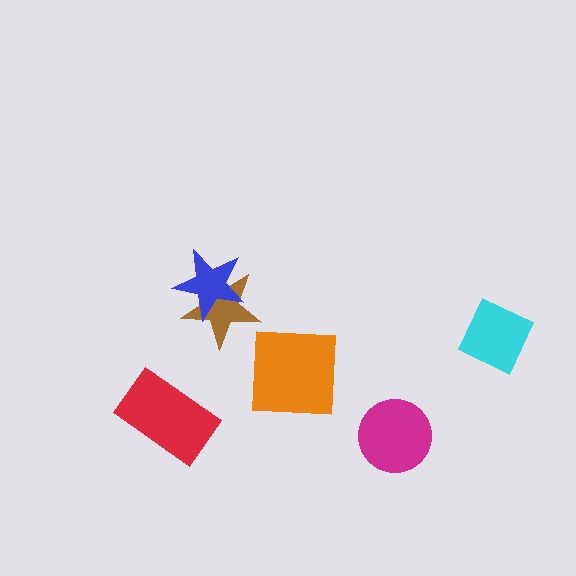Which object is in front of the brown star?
The blue star is in front of the brown star.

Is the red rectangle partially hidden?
No, no other shape covers it.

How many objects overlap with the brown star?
1 object overlaps with the brown star.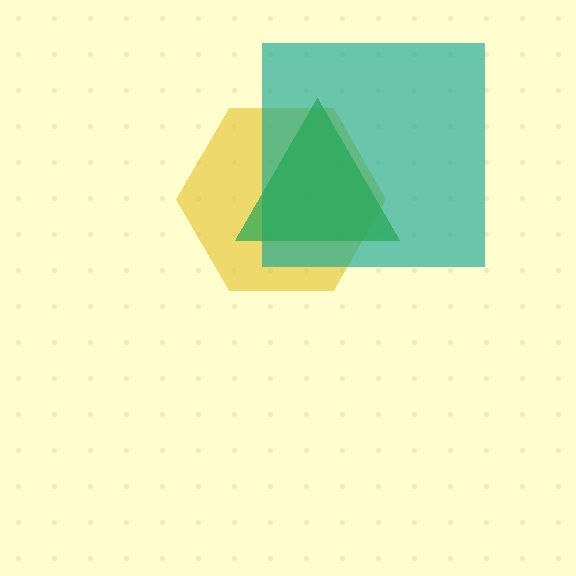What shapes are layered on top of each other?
The layered shapes are: a yellow hexagon, a teal square, a green triangle.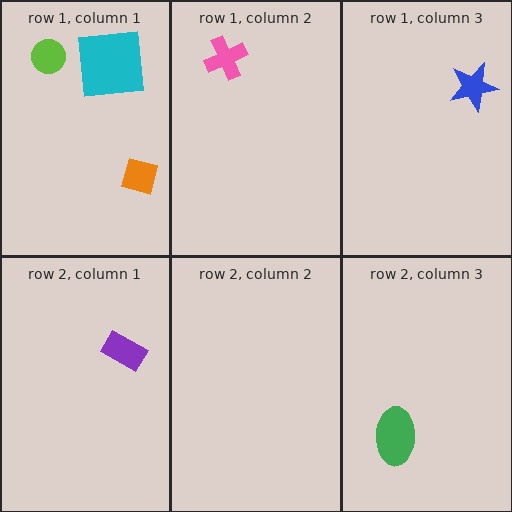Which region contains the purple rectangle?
The row 2, column 1 region.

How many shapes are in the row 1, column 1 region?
3.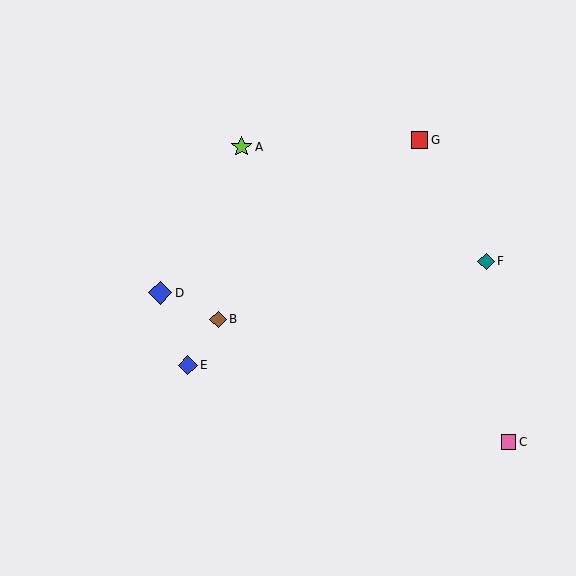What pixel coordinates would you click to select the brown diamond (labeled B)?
Click at (218, 319) to select the brown diamond B.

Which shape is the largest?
The blue diamond (labeled D) is the largest.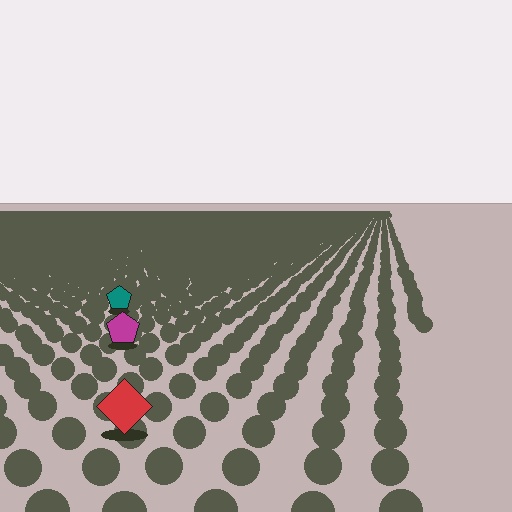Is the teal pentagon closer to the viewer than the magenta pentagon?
No. The magenta pentagon is closer — you can tell from the texture gradient: the ground texture is coarser near it.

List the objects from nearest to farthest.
From nearest to farthest: the red diamond, the magenta pentagon, the teal pentagon.